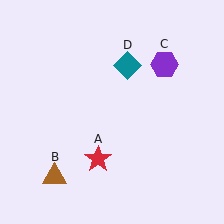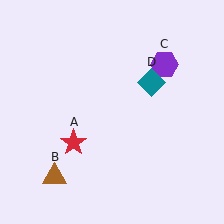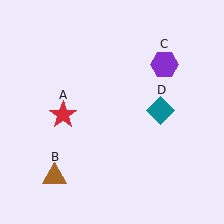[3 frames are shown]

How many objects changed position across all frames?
2 objects changed position: red star (object A), teal diamond (object D).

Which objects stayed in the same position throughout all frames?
Brown triangle (object B) and purple hexagon (object C) remained stationary.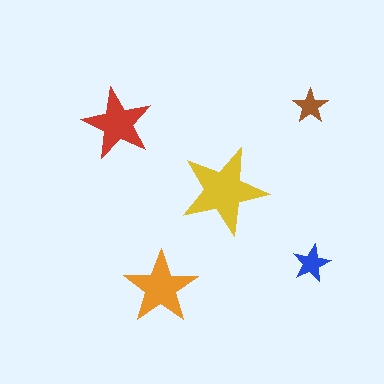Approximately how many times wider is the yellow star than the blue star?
About 2.5 times wider.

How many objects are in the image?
There are 5 objects in the image.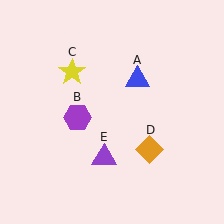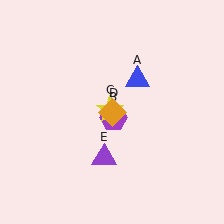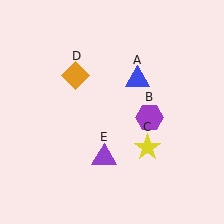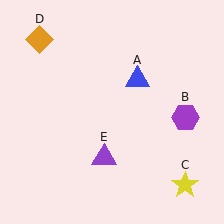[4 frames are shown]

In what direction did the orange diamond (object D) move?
The orange diamond (object D) moved up and to the left.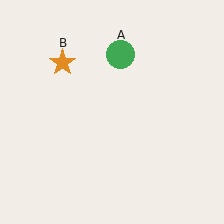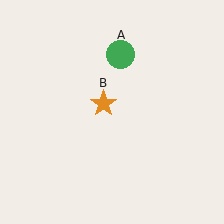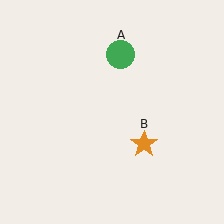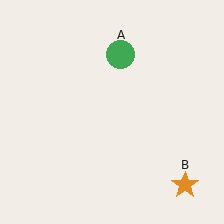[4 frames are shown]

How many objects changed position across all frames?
1 object changed position: orange star (object B).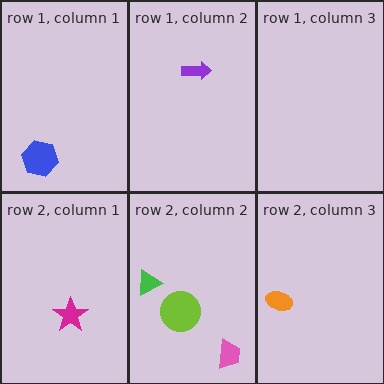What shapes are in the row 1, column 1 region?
The blue hexagon.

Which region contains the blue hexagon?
The row 1, column 1 region.